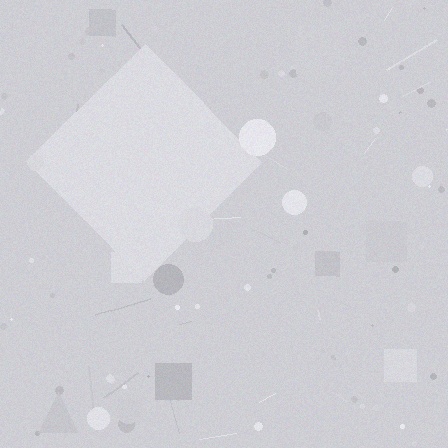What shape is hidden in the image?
A diamond is hidden in the image.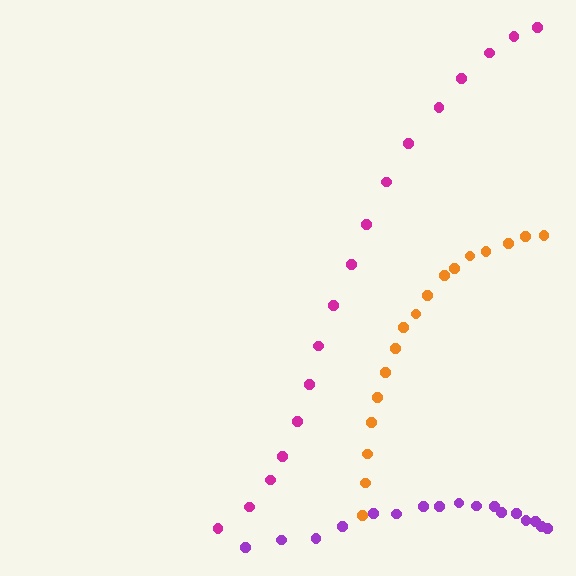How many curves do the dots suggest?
There are 3 distinct paths.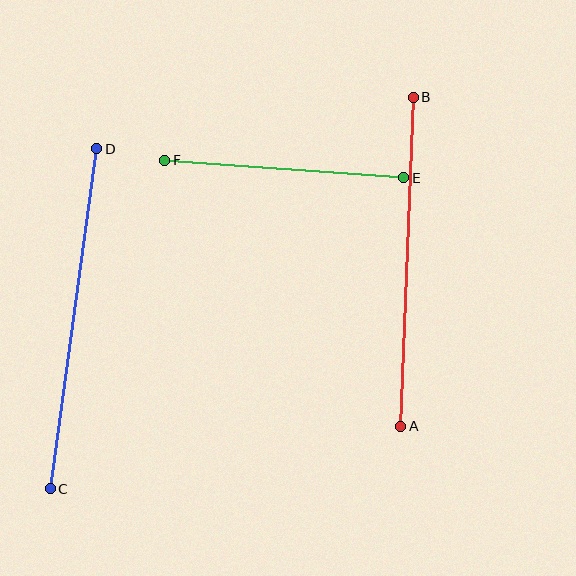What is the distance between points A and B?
The distance is approximately 329 pixels.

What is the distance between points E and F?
The distance is approximately 239 pixels.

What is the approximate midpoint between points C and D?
The midpoint is at approximately (73, 319) pixels.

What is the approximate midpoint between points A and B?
The midpoint is at approximately (407, 262) pixels.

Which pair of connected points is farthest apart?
Points C and D are farthest apart.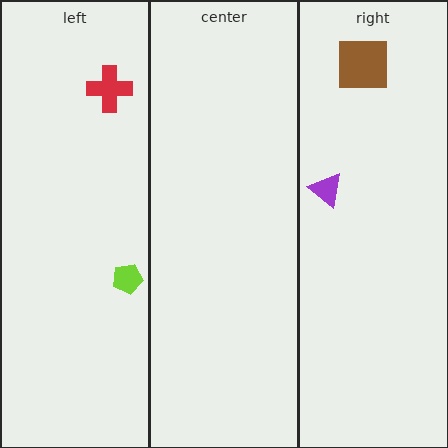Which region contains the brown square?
The right region.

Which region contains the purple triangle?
The right region.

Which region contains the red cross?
The left region.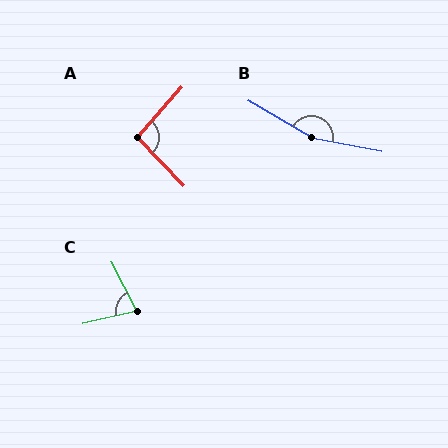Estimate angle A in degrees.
Approximately 95 degrees.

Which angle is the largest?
B, at approximately 160 degrees.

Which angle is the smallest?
C, at approximately 75 degrees.